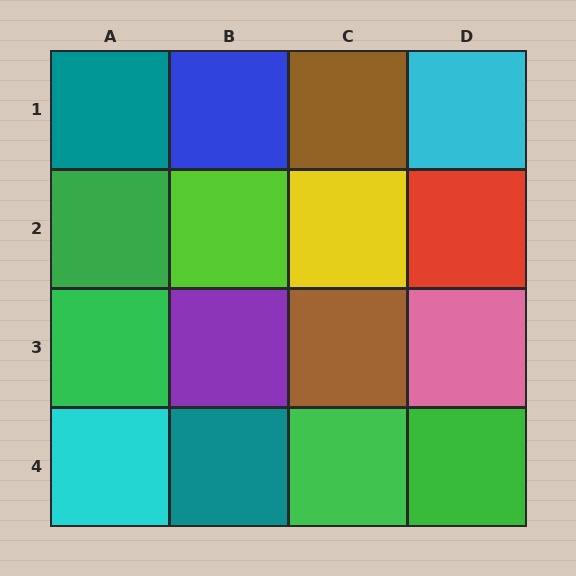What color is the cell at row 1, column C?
Brown.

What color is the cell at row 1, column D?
Cyan.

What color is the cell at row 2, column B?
Lime.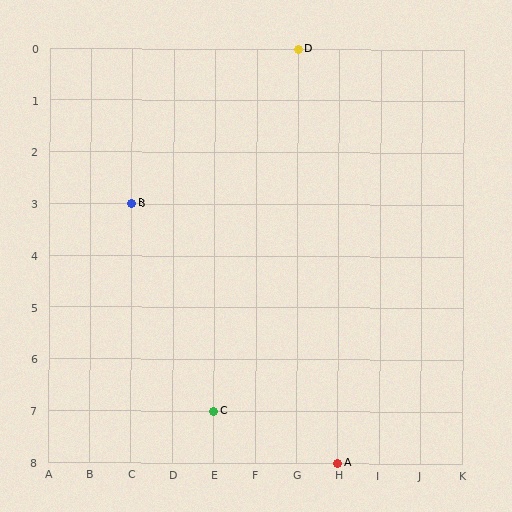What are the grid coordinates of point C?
Point C is at grid coordinates (E, 7).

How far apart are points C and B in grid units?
Points C and B are 2 columns and 4 rows apart (about 4.5 grid units diagonally).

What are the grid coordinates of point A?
Point A is at grid coordinates (H, 8).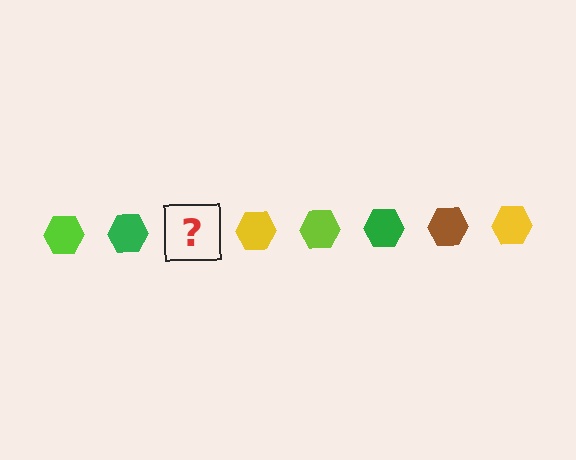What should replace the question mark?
The question mark should be replaced with a brown hexagon.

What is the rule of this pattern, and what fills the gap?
The rule is that the pattern cycles through lime, green, brown, yellow hexagons. The gap should be filled with a brown hexagon.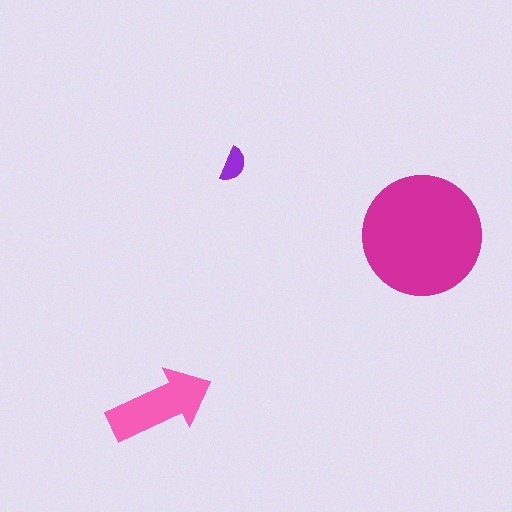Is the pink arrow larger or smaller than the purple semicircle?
Larger.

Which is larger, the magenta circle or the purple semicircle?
The magenta circle.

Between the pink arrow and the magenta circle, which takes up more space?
The magenta circle.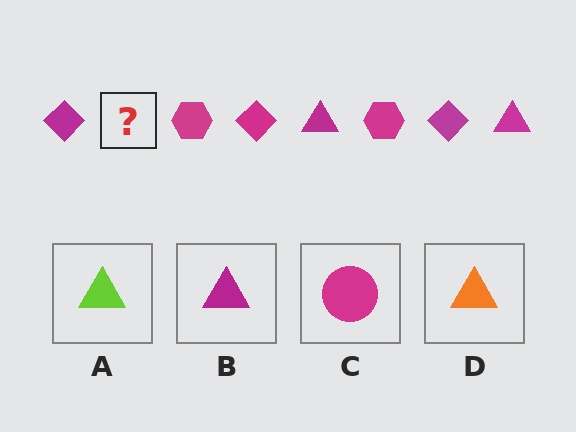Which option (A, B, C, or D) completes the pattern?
B.